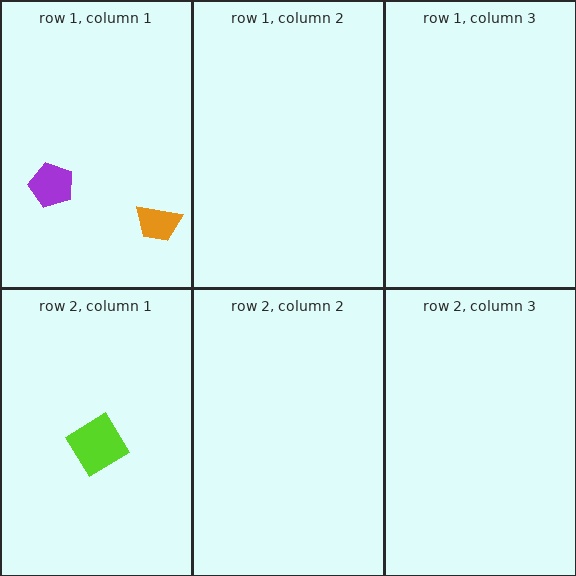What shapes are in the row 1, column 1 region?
The orange trapezoid, the purple pentagon.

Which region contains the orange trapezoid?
The row 1, column 1 region.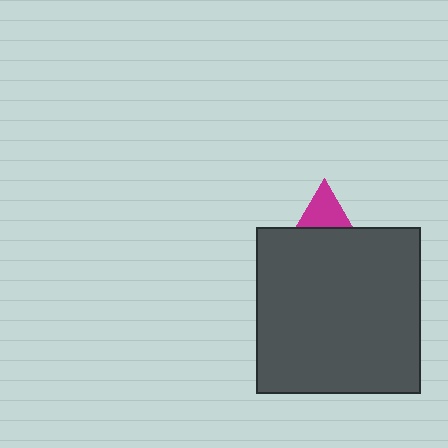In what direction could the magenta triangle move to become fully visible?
The magenta triangle could move up. That would shift it out from behind the dark gray rectangle entirely.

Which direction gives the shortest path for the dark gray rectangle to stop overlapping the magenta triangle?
Moving down gives the shortest separation.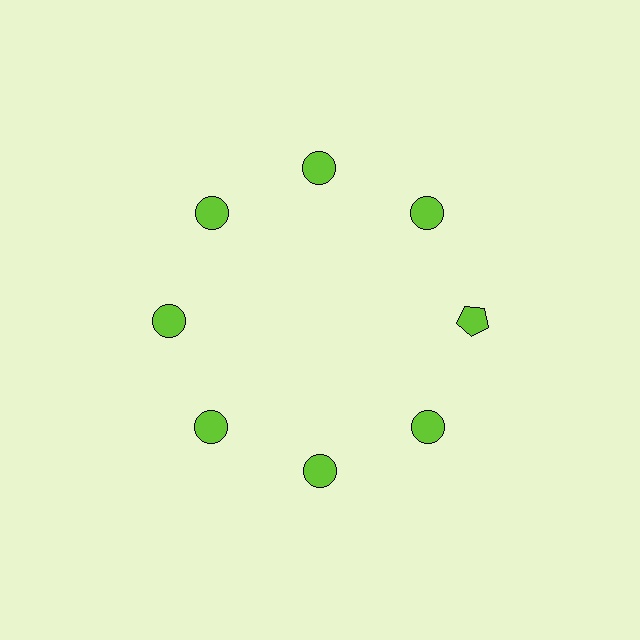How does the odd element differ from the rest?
It has a different shape: pentagon instead of circle.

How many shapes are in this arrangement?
There are 8 shapes arranged in a ring pattern.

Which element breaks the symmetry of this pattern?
The lime pentagon at roughly the 3 o'clock position breaks the symmetry. All other shapes are lime circles.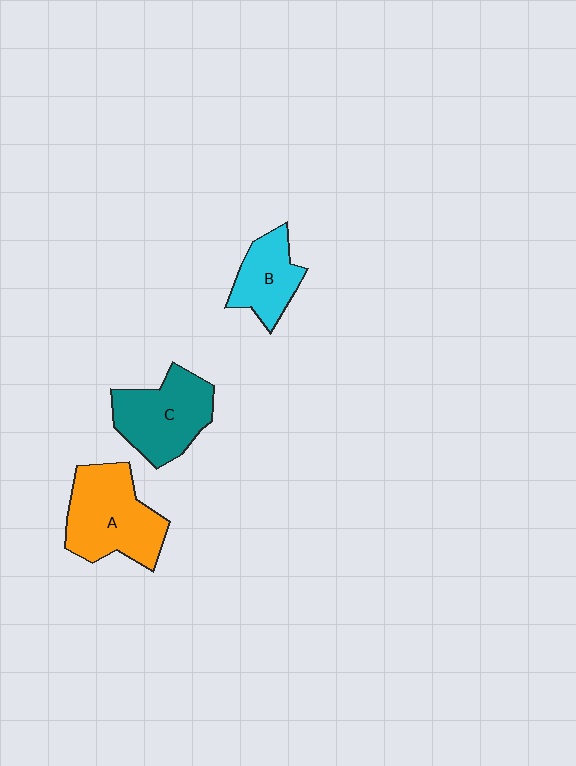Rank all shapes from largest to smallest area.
From largest to smallest: A (orange), C (teal), B (cyan).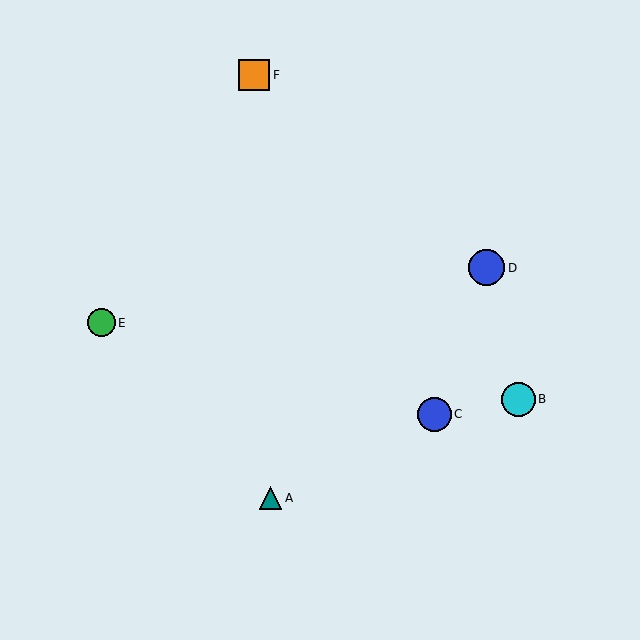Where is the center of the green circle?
The center of the green circle is at (101, 323).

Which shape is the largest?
The blue circle (labeled D) is the largest.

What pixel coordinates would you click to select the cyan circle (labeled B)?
Click at (518, 399) to select the cyan circle B.